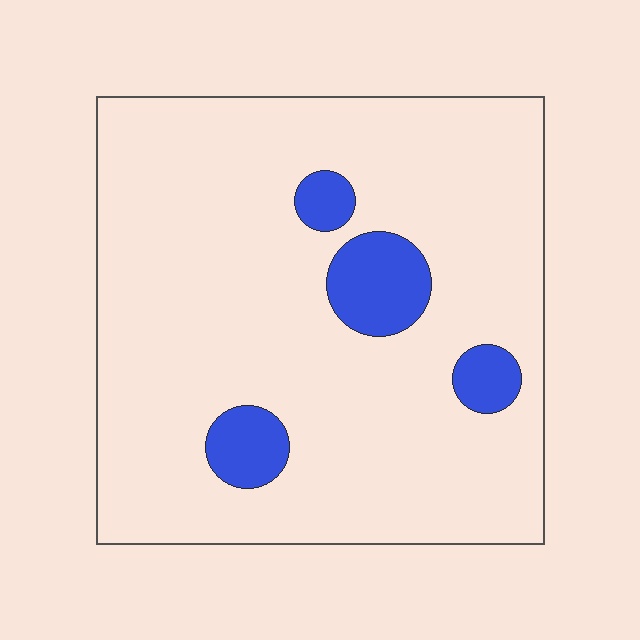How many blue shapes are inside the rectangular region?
4.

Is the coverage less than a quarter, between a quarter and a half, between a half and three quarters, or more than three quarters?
Less than a quarter.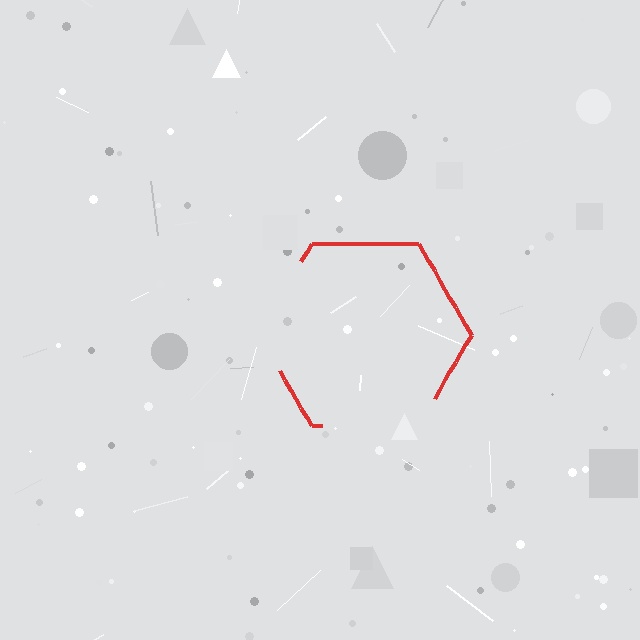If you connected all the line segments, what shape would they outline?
They would outline a hexagon.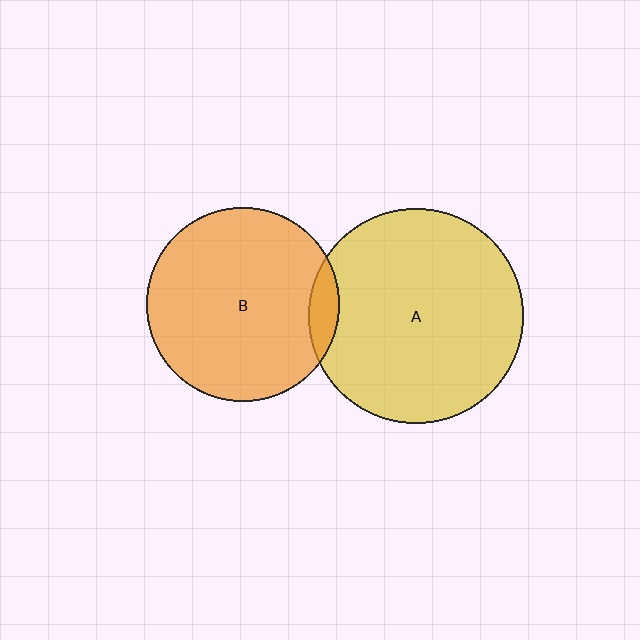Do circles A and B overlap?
Yes.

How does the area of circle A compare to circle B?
Approximately 1.2 times.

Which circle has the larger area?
Circle A (yellow).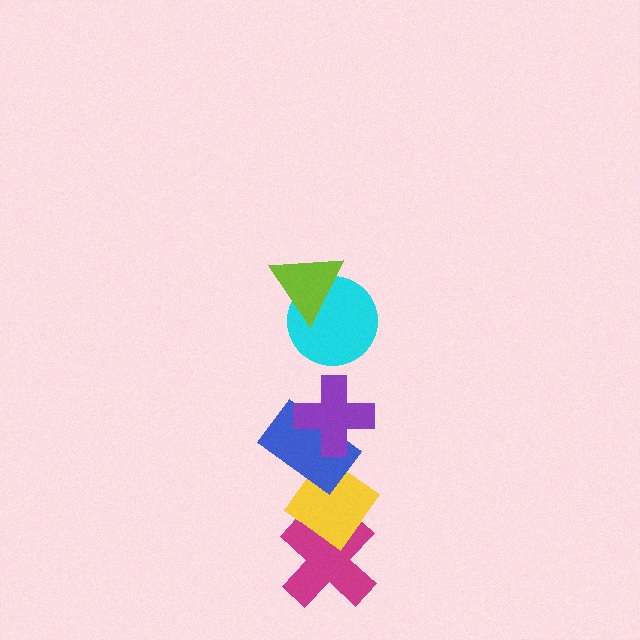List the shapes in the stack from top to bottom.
From top to bottom: the lime triangle, the cyan circle, the purple cross, the blue rectangle, the yellow diamond, the magenta cross.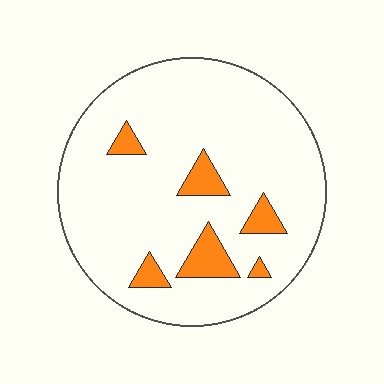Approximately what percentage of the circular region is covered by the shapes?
Approximately 10%.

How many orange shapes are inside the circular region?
6.